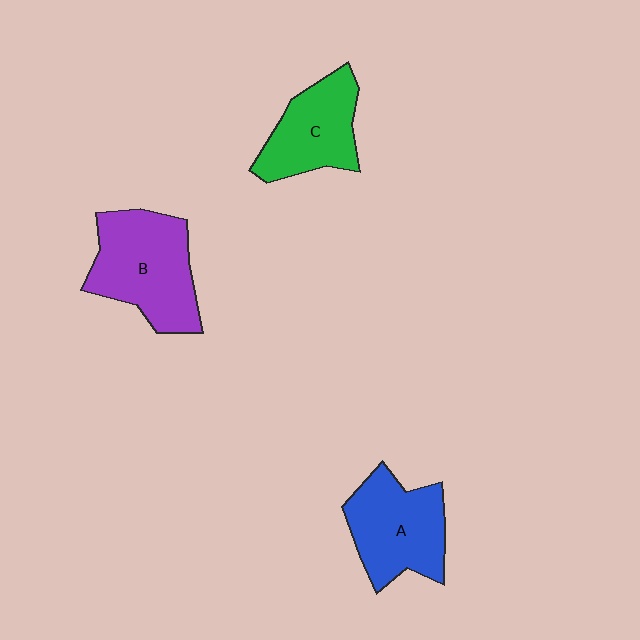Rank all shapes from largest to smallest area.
From largest to smallest: B (purple), A (blue), C (green).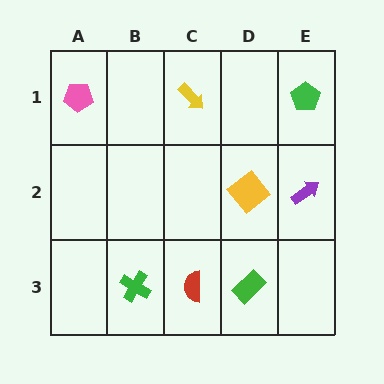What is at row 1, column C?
A yellow arrow.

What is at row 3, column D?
A green rectangle.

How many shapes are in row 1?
3 shapes.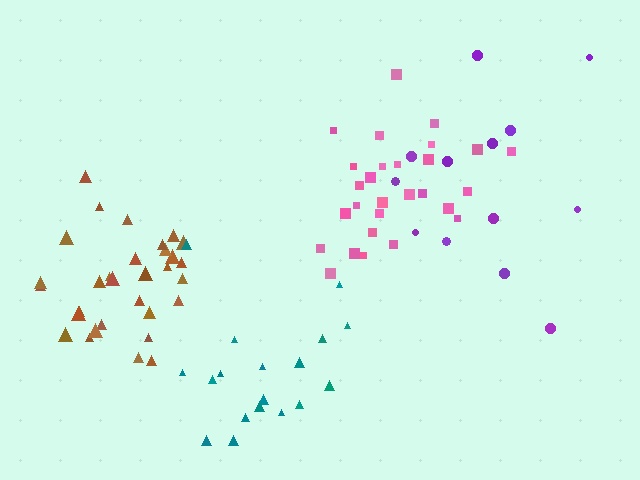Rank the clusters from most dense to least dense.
pink, brown, teal, purple.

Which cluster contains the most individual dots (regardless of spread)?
Brown (31).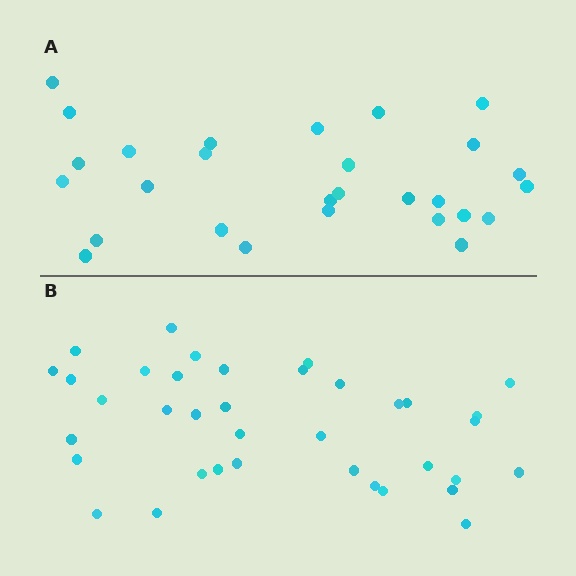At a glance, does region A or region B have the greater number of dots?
Region B (the bottom region) has more dots.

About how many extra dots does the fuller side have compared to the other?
Region B has roughly 8 or so more dots than region A.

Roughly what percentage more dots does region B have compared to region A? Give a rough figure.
About 30% more.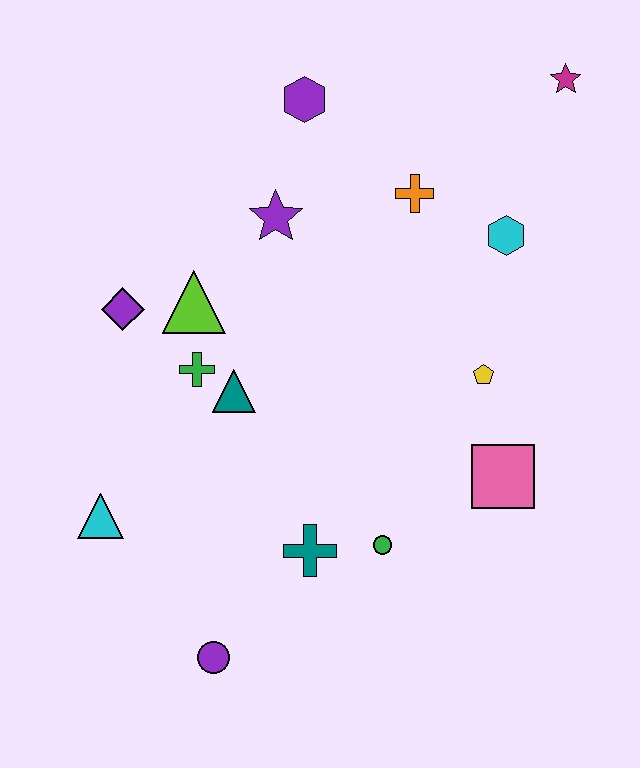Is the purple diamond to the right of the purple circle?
No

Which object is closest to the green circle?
The teal cross is closest to the green circle.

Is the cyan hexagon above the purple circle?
Yes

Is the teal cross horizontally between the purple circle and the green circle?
Yes